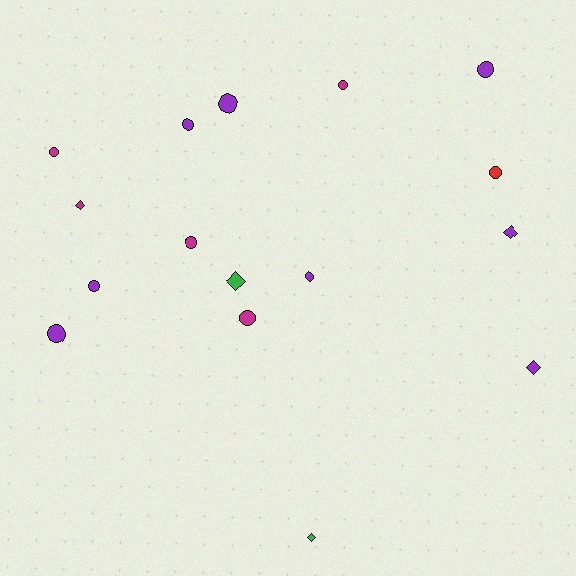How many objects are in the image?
There are 16 objects.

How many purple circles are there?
There are 6 purple circles.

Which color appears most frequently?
Purple, with 8 objects.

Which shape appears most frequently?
Circle, with 11 objects.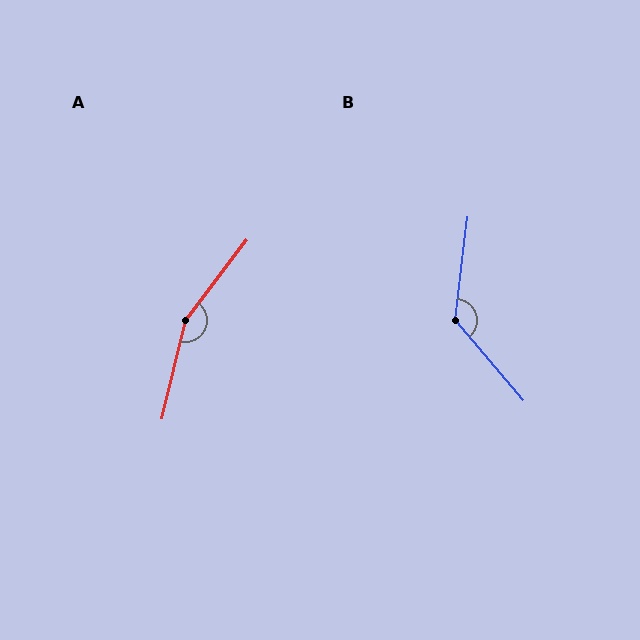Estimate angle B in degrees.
Approximately 132 degrees.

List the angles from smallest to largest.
B (132°), A (156°).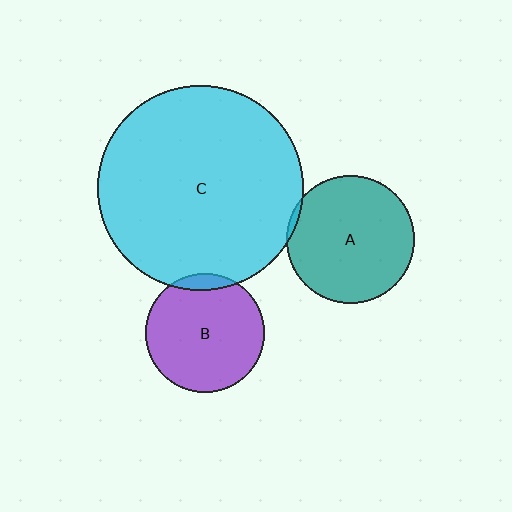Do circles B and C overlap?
Yes.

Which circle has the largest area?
Circle C (cyan).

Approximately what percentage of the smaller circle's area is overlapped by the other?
Approximately 10%.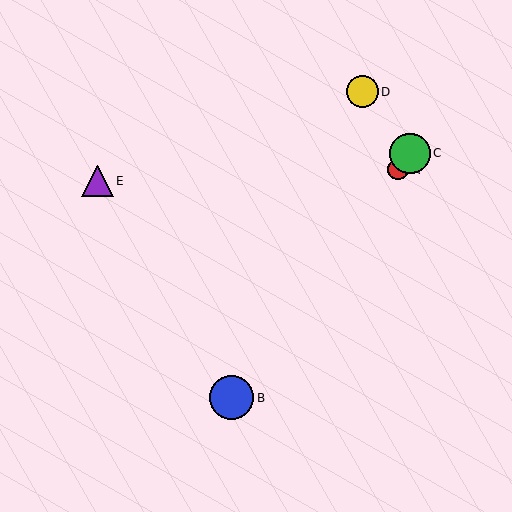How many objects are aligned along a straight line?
3 objects (A, B, C) are aligned along a straight line.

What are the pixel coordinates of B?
Object B is at (232, 398).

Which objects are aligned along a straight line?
Objects A, B, C are aligned along a straight line.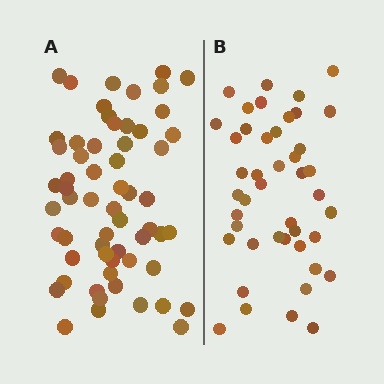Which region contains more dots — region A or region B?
Region A (the left region) has more dots.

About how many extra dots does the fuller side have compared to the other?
Region A has approximately 15 more dots than region B.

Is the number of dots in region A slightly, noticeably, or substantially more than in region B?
Region A has noticeably more, but not dramatically so. The ratio is roughly 1.4 to 1.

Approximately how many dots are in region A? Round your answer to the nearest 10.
About 60 dots.